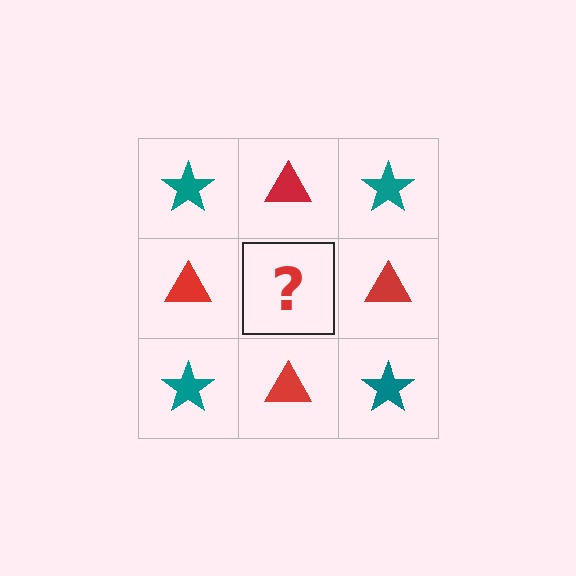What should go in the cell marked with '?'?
The missing cell should contain a teal star.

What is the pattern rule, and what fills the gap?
The rule is that it alternates teal star and red triangle in a checkerboard pattern. The gap should be filled with a teal star.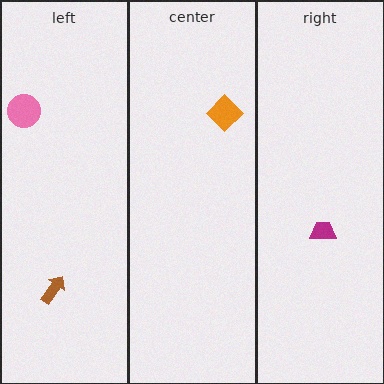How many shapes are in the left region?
2.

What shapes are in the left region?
The brown arrow, the pink circle.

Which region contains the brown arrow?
The left region.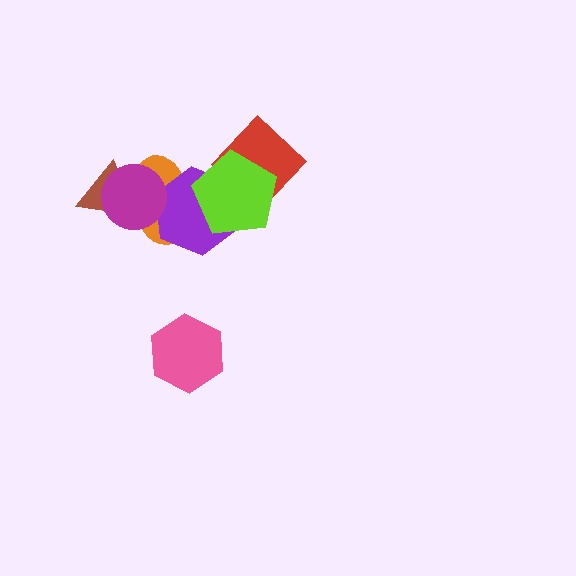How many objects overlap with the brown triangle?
2 objects overlap with the brown triangle.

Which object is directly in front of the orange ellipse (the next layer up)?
The purple hexagon is directly in front of the orange ellipse.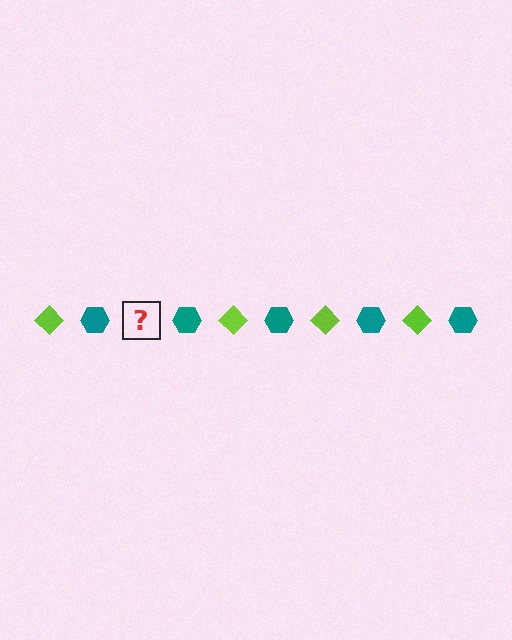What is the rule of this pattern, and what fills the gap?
The rule is that the pattern alternates between lime diamond and teal hexagon. The gap should be filled with a lime diamond.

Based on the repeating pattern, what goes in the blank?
The blank should be a lime diamond.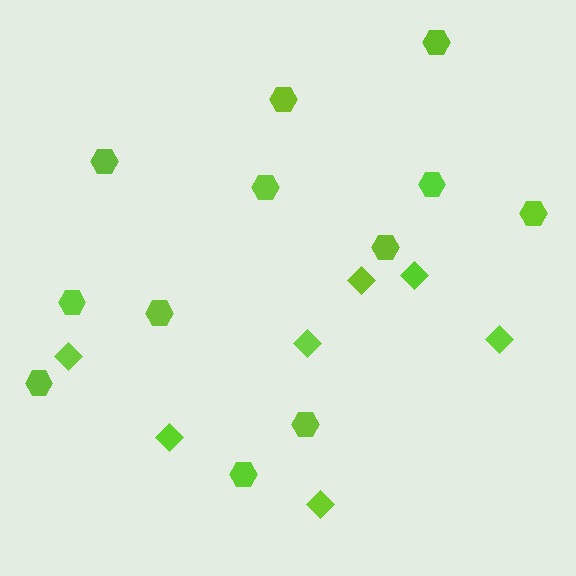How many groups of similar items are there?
There are 2 groups: one group of diamonds (7) and one group of hexagons (12).